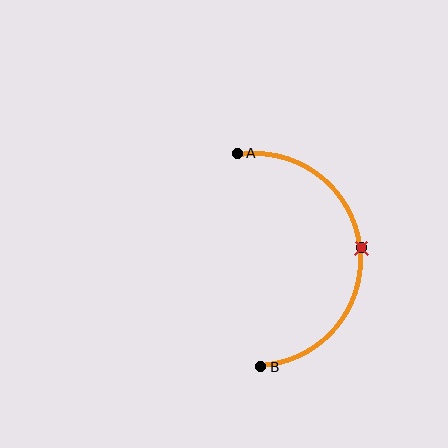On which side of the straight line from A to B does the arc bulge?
The arc bulges to the right of the straight line connecting A and B.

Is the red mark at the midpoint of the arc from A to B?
Yes. The red mark lies on the arc at equal arc-length from both A and B — it is the arc midpoint.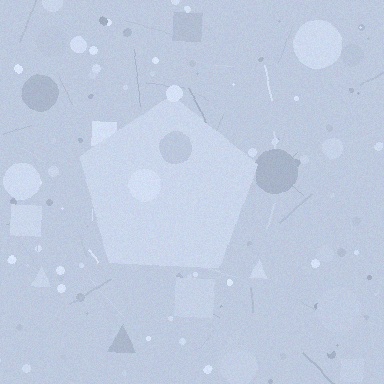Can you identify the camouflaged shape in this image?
The camouflaged shape is a pentagon.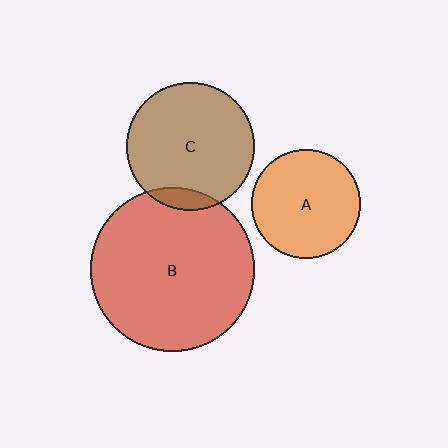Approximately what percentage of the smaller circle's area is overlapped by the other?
Approximately 10%.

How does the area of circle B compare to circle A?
Approximately 2.3 times.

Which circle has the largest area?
Circle B (red).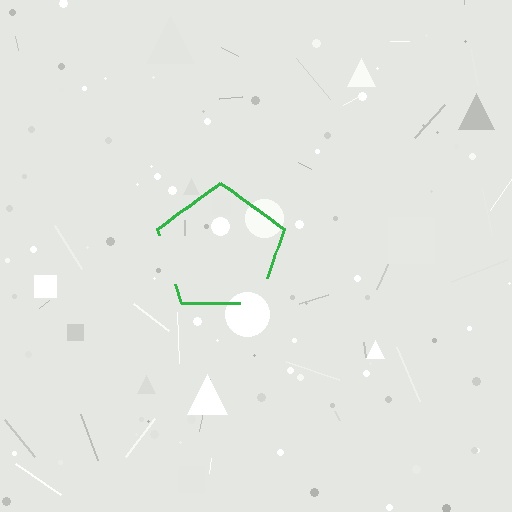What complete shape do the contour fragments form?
The contour fragments form a pentagon.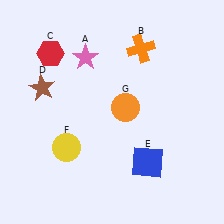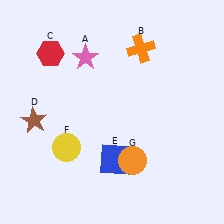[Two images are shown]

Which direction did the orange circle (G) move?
The orange circle (G) moved down.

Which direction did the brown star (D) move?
The brown star (D) moved down.